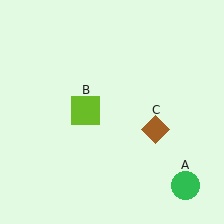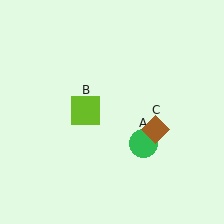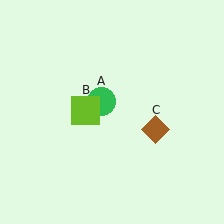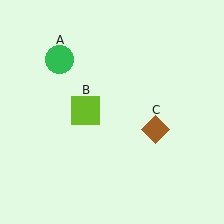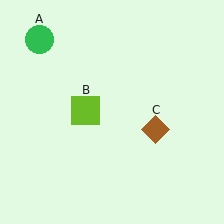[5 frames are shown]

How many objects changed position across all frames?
1 object changed position: green circle (object A).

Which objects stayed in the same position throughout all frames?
Lime square (object B) and brown diamond (object C) remained stationary.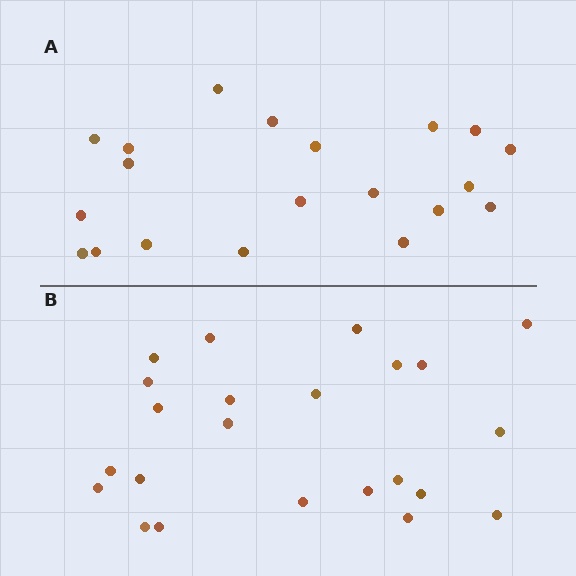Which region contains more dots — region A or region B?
Region B (the bottom region) has more dots.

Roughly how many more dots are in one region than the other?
Region B has just a few more — roughly 2 or 3 more dots than region A.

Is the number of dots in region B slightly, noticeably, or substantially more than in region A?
Region B has only slightly more — the two regions are fairly close. The ratio is roughly 1.1 to 1.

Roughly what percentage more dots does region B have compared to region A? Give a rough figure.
About 15% more.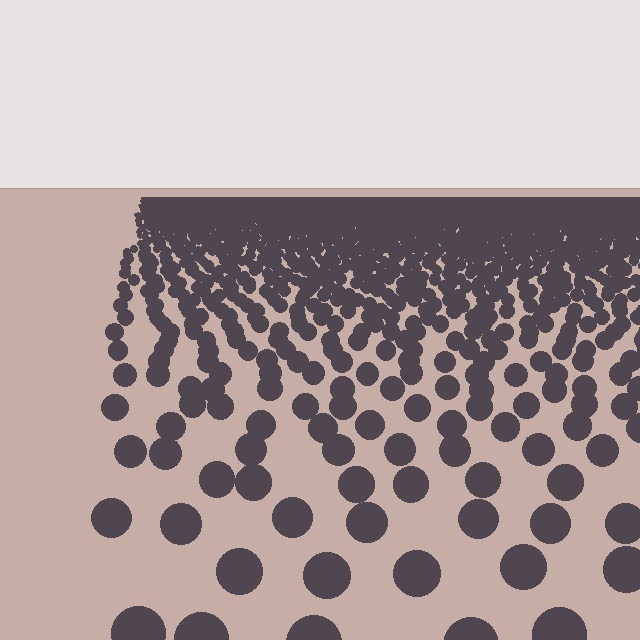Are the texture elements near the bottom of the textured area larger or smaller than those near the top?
Larger. Near the bottom, elements are closer to the viewer and appear at a bigger on-screen size.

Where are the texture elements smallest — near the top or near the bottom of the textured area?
Near the top.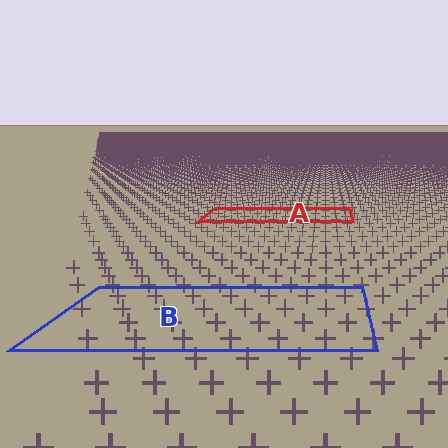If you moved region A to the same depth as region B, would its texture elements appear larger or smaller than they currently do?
They would appear larger. At a closer depth, the same texture elements are projected at a bigger on-screen size.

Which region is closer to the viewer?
Region B is closer. The texture elements there are larger and more spread out.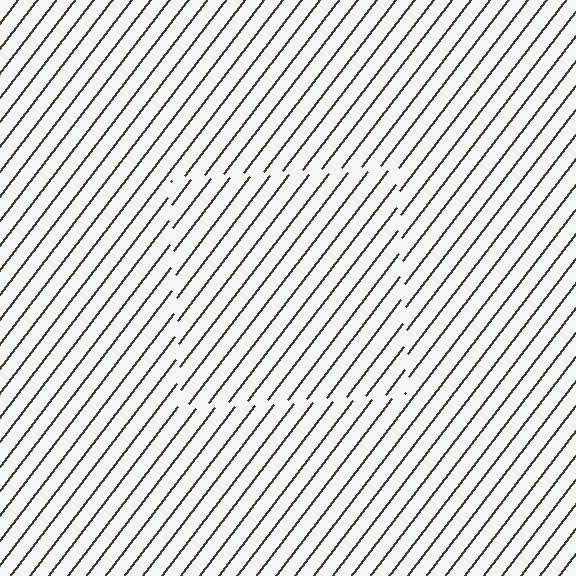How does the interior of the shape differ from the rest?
The interior of the shape contains the same grating, shifted by half a period — the contour is defined by the phase discontinuity where line-ends from the inner and outer gratings abut.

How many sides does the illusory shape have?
4 sides — the line-ends trace a square.